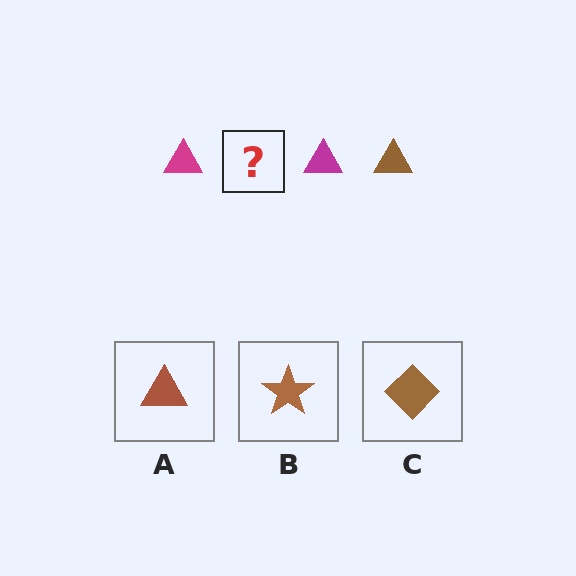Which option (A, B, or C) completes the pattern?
A.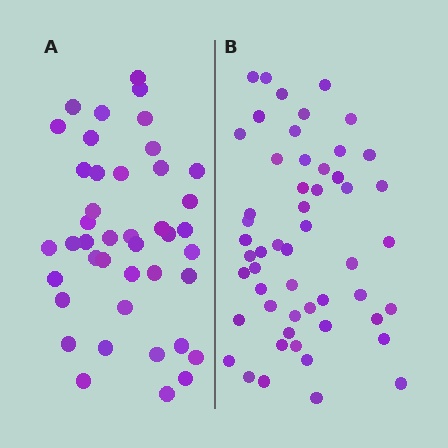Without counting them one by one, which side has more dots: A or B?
Region B (the right region) has more dots.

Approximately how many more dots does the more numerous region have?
Region B has roughly 12 or so more dots than region A.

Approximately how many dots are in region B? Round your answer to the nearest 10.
About 50 dots. (The exact count is 53, which rounds to 50.)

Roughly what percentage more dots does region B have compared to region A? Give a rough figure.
About 25% more.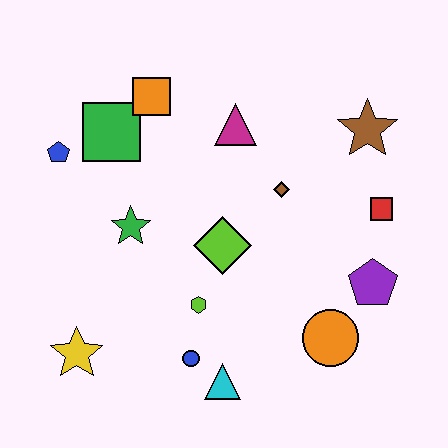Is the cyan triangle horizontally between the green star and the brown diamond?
Yes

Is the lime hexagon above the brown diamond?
No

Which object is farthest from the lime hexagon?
The brown star is farthest from the lime hexagon.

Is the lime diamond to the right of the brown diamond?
No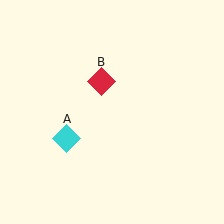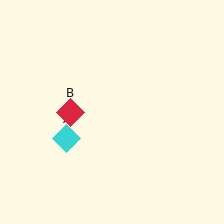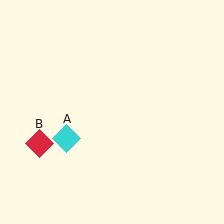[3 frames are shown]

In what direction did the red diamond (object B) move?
The red diamond (object B) moved down and to the left.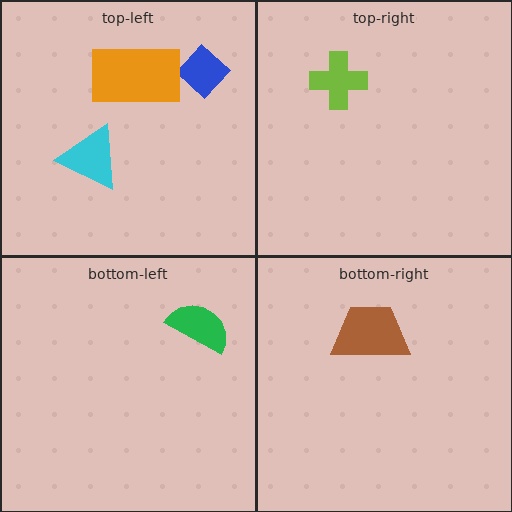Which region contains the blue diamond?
The top-left region.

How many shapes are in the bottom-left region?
1.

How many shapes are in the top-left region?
3.